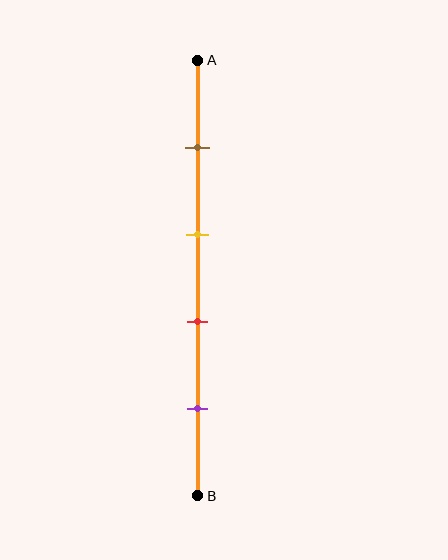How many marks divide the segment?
There are 4 marks dividing the segment.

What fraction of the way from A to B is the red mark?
The red mark is approximately 60% (0.6) of the way from A to B.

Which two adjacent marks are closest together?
The yellow and red marks are the closest adjacent pair.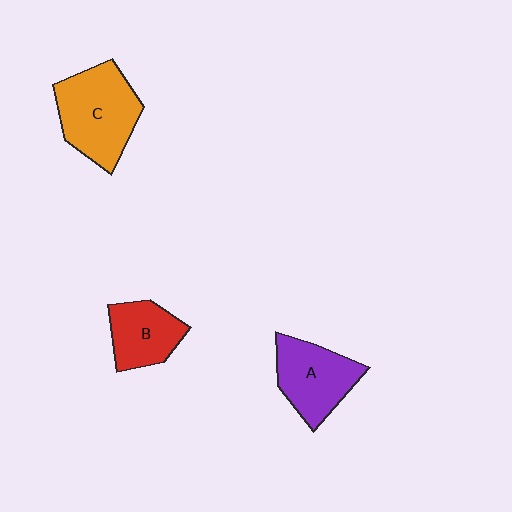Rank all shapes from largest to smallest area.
From largest to smallest: C (orange), A (purple), B (red).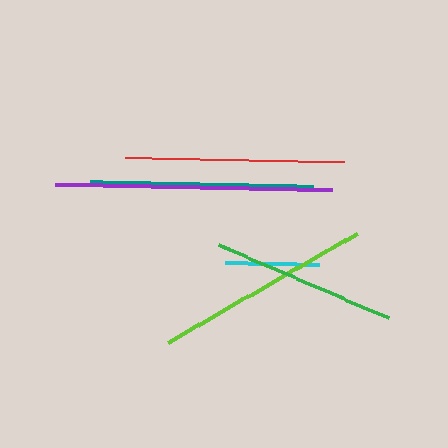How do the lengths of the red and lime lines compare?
The red and lime lines are approximately the same length.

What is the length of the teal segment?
The teal segment is approximately 223 pixels long.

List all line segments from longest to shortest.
From longest to shortest: purple, teal, red, lime, green, cyan.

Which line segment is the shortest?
The cyan line is the shortest at approximately 94 pixels.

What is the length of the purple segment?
The purple segment is approximately 277 pixels long.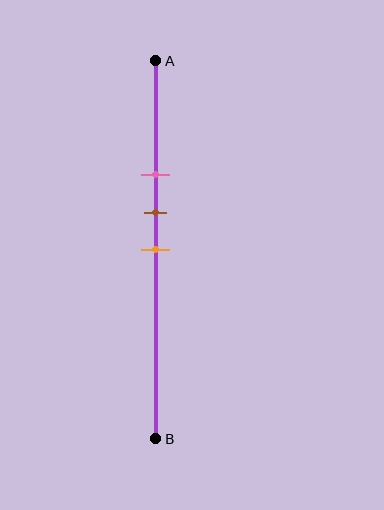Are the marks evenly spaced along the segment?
Yes, the marks are approximately evenly spaced.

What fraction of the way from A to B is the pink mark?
The pink mark is approximately 30% (0.3) of the way from A to B.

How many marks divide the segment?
There are 3 marks dividing the segment.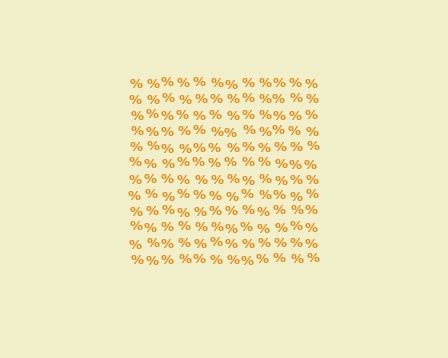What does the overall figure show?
The overall figure shows a square.